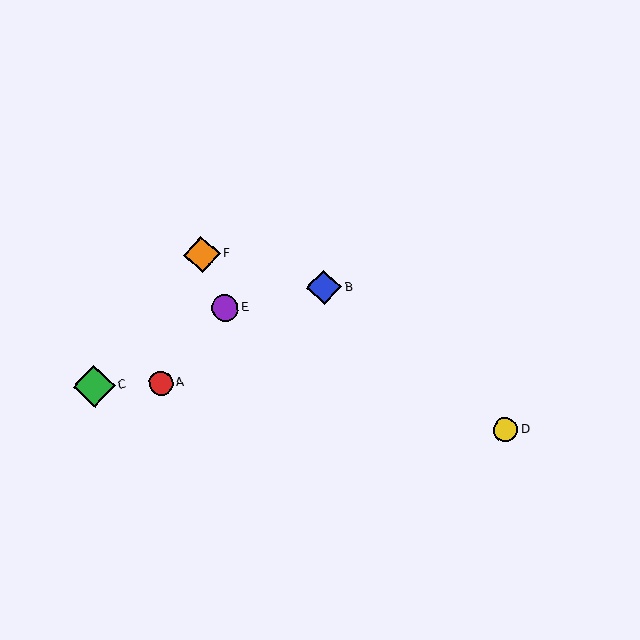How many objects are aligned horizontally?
2 objects (A, C) are aligned horizontally.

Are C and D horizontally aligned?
No, C is at y≈386 and D is at y≈430.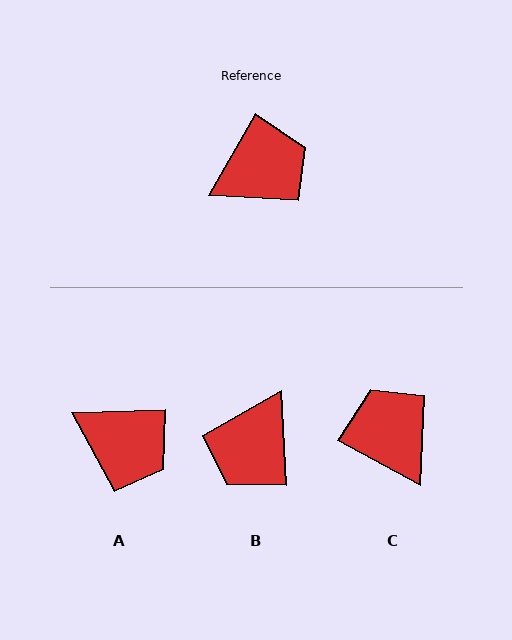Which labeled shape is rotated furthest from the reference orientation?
B, about 147 degrees away.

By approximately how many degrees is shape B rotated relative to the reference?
Approximately 147 degrees clockwise.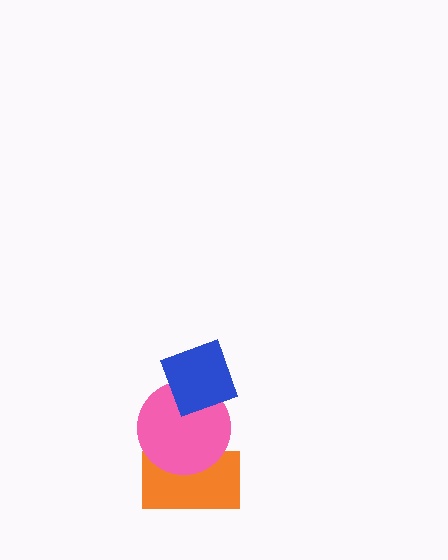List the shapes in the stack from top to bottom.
From top to bottom: the blue diamond, the pink circle, the orange rectangle.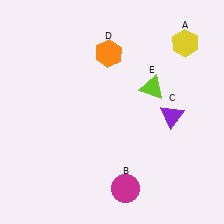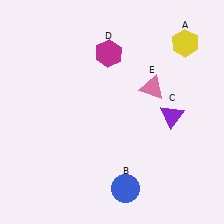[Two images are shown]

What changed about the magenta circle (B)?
In Image 1, B is magenta. In Image 2, it changed to blue.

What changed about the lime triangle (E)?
In Image 1, E is lime. In Image 2, it changed to pink.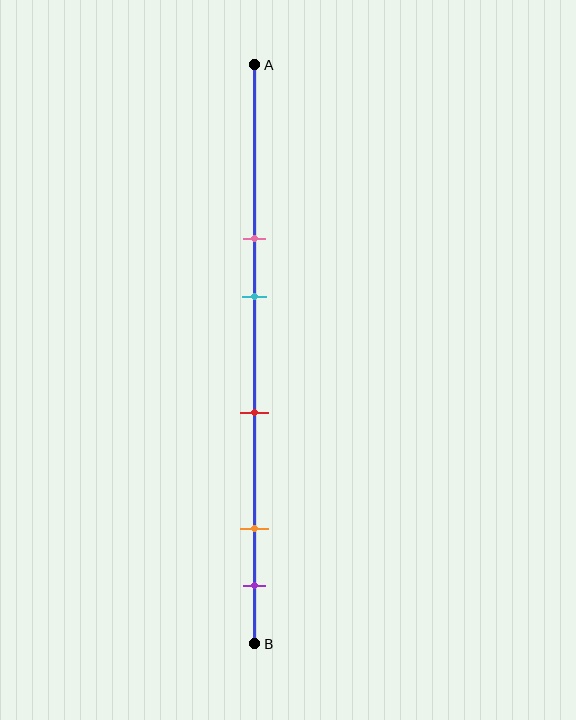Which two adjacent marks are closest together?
The orange and purple marks are the closest adjacent pair.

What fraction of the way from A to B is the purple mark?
The purple mark is approximately 90% (0.9) of the way from A to B.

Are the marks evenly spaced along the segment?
No, the marks are not evenly spaced.